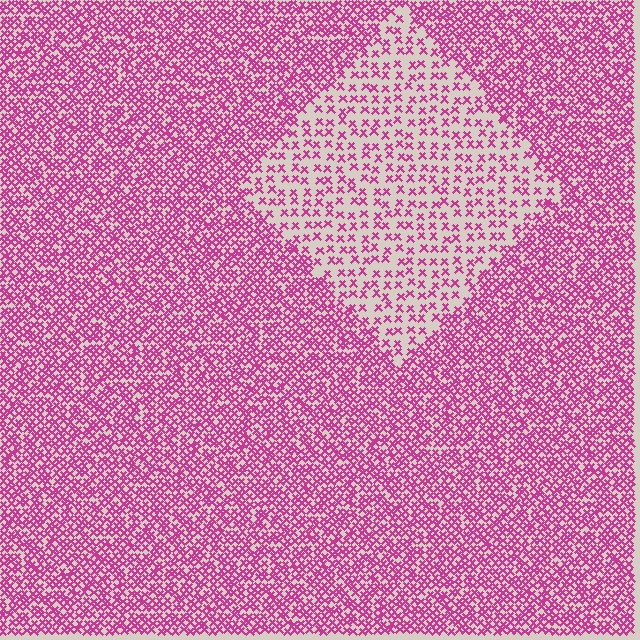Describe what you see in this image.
The image contains small magenta elements arranged at two different densities. A diamond-shaped region is visible where the elements are less densely packed than the surrounding area.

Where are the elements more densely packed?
The elements are more densely packed outside the diamond boundary.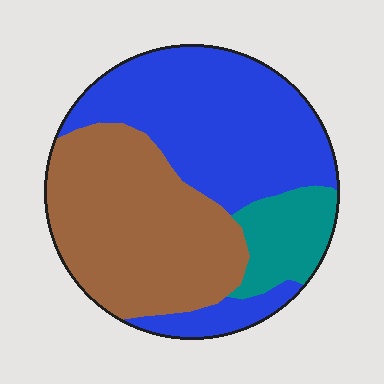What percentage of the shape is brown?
Brown takes up between a quarter and a half of the shape.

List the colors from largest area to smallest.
From largest to smallest: blue, brown, teal.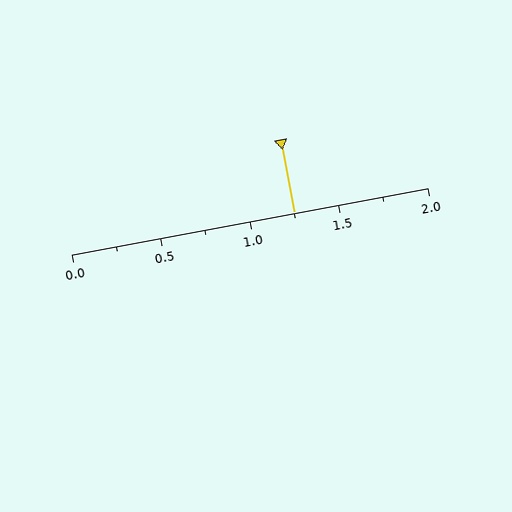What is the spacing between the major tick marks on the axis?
The major ticks are spaced 0.5 apart.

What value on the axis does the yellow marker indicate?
The marker indicates approximately 1.25.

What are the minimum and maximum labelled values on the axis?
The axis runs from 0.0 to 2.0.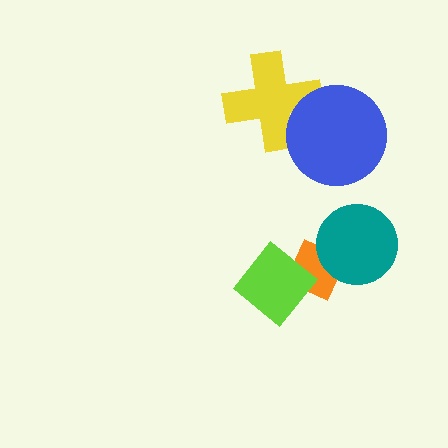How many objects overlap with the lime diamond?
1 object overlaps with the lime diamond.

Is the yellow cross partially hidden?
Yes, it is partially covered by another shape.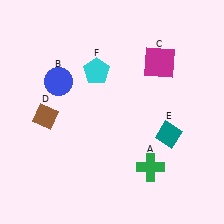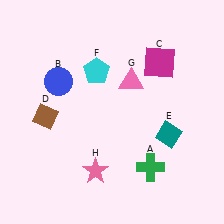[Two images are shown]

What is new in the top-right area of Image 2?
A pink triangle (G) was added in the top-right area of Image 2.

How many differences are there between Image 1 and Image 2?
There are 2 differences between the two images.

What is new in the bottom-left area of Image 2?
A pink star (H) was added in the bottom-left area of Image 2.